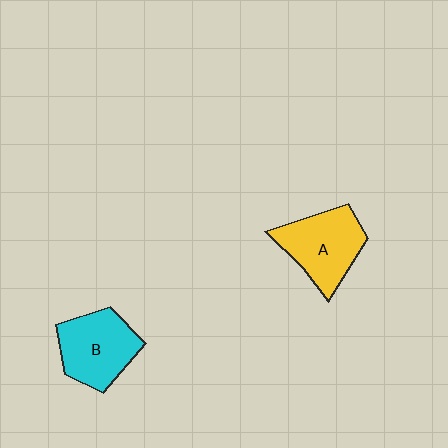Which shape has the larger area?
Shape A (yellow).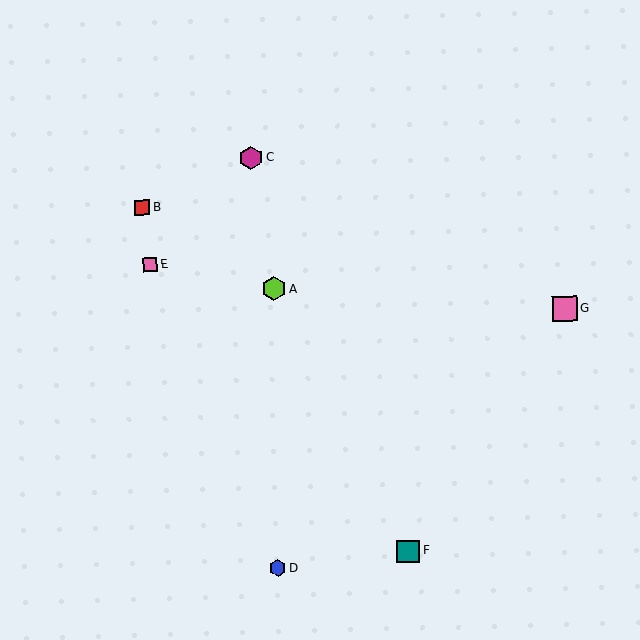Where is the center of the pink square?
The center of the pink square is at (150, 265).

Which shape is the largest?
The lime hexagon (labeled A) is the largest.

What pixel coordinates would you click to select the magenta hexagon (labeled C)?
Click at (251, 158) to select the magenta hexagon C.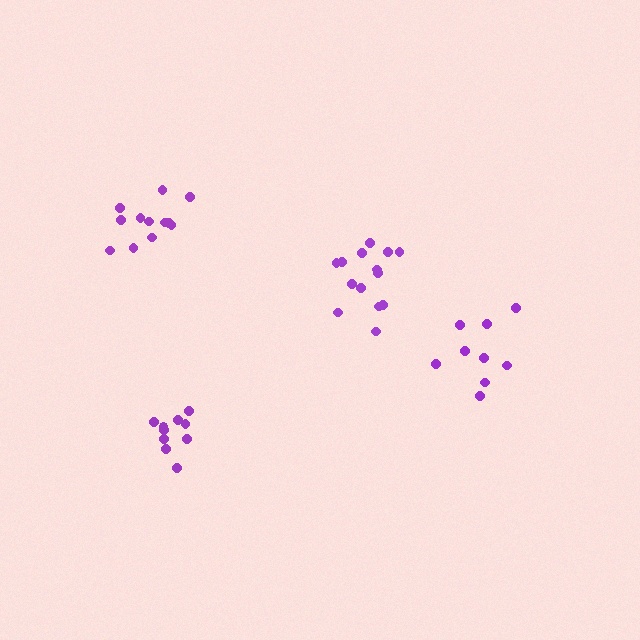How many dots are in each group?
Group 1: 12 dots, Group 2: 10 dots, Group 3: 14 dots, Group 4: 9 dots (45 total).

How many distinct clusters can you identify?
There are 4 distinct clusters.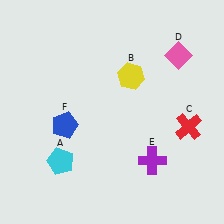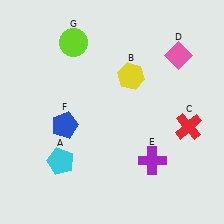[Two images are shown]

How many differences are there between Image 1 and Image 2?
There is 1 difference between the two images.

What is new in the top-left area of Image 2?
A lime circle (G) was added in the top-left area of Image 2.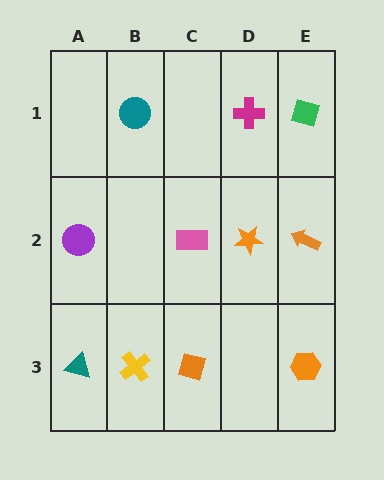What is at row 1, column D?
A magenta cross.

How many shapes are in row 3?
4 shapes.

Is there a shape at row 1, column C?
No, that cell is empty.